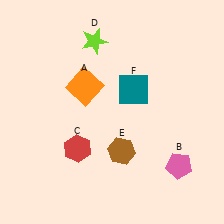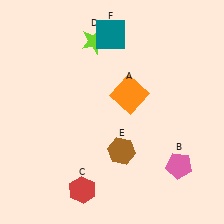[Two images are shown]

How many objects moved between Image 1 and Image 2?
3 objects moved between the two images.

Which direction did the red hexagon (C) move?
The red hexagon (C) moved down.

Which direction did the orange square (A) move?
The orange square (A) moved right.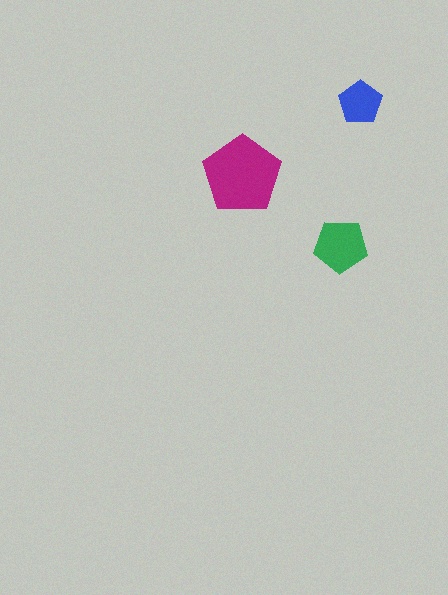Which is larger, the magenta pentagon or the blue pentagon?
The magenta one.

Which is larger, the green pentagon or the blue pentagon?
The green one.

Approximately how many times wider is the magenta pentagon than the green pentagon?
About 1.5 times wider.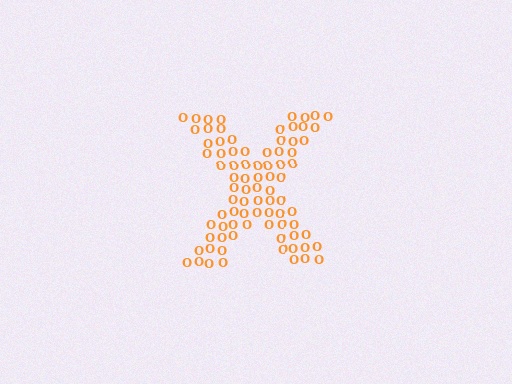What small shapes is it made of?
It is made of small letter O's.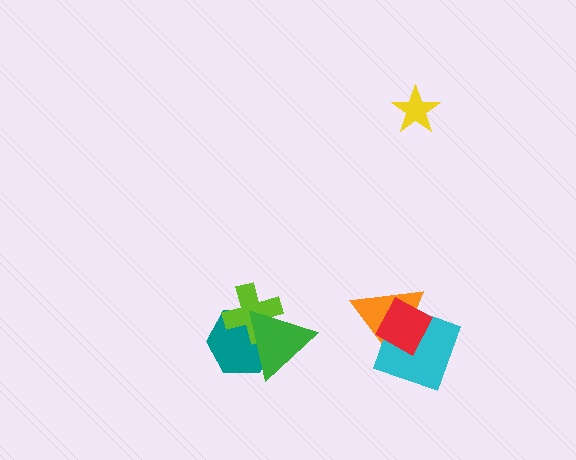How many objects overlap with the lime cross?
2 objects overlap with the lime cross.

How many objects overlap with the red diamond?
2 objects overlap with the red diamond.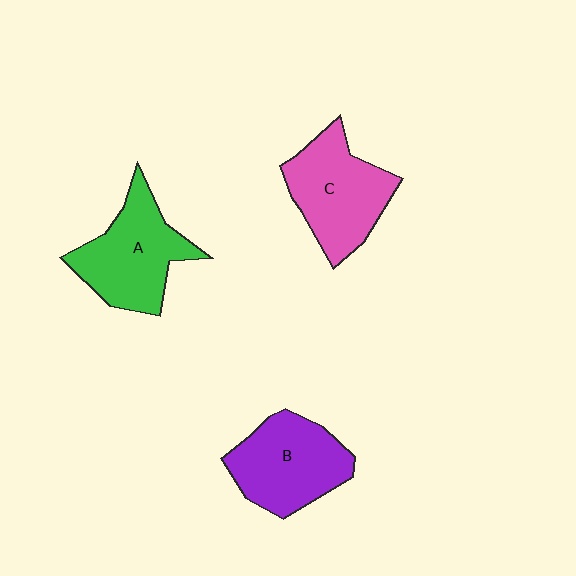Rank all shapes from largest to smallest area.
From largest to smallest: A (green), C (pink), B (purple).